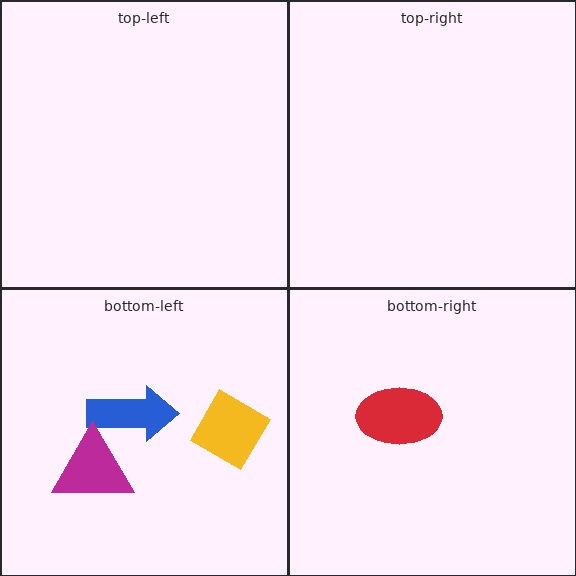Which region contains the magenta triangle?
The bottom-left region.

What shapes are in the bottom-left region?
The blue arrow, the yellow diamond, the magenta triangle.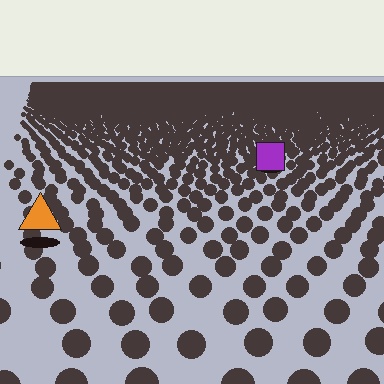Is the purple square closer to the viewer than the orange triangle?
No. The orange triangle is closer — you can tell from the texture gradient: the ground texture is coarser near it.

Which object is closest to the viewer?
The orange triangle is closest. The texture marks near it are larger and more spread out.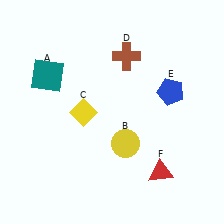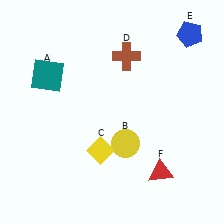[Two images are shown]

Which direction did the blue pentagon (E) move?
The blue pentagon (E) moved up.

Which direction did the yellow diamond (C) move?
The yellow diamond (C) moved down.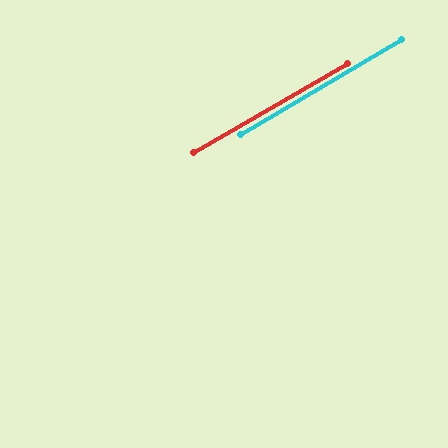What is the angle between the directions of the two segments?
Approximately 0 degrees.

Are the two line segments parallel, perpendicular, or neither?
Parallel — their directions differ by only 0.5°.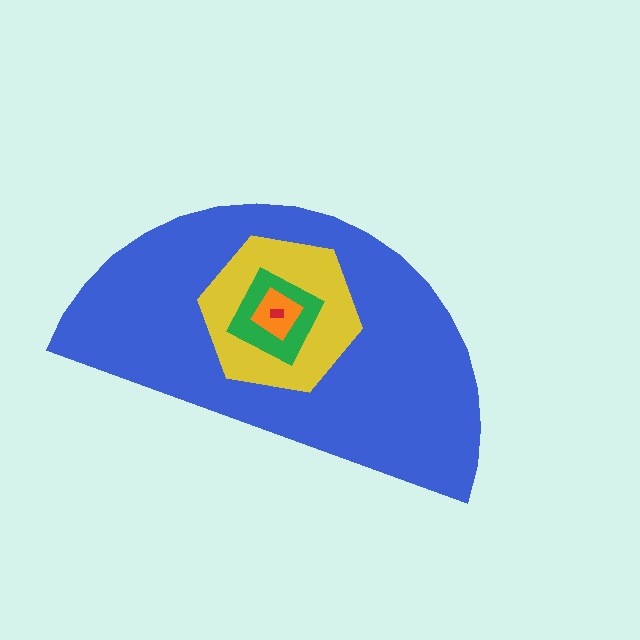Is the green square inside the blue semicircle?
Yes.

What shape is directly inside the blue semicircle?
The yellow hexagon.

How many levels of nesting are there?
5.